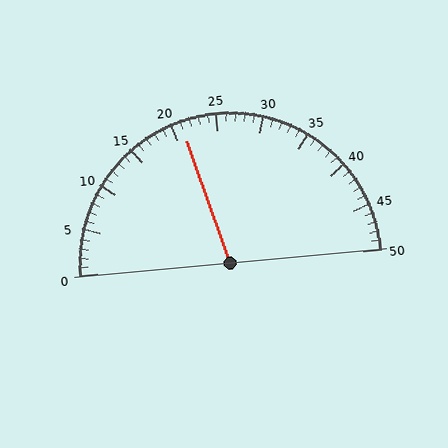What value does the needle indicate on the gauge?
The needle indicates approximately 21.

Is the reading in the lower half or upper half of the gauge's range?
The reading is in the lower half of the range (0 to 50).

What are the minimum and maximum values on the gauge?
The gauge ranges from 0 to 50.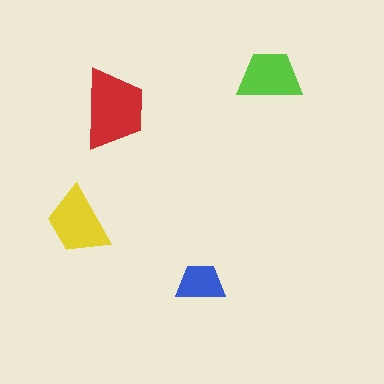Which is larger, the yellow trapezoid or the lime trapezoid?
The yellow one.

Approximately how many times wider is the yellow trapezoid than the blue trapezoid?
About 1.5 times wider.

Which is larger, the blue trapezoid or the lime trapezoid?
The lime one.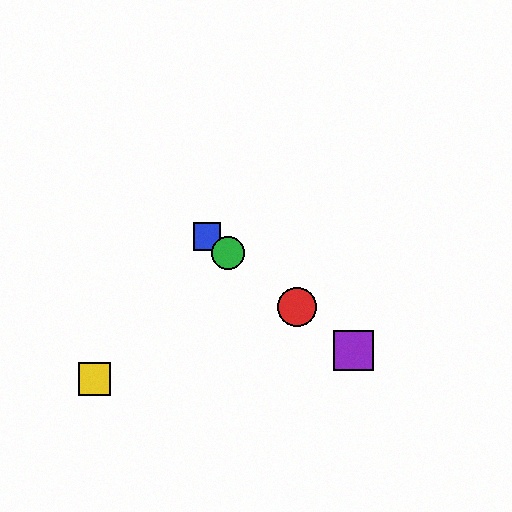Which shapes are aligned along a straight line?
The red circle, the blue square, the green circle, the purple square are aligned along a straight line.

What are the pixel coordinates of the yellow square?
The yellow square is at (95, 379).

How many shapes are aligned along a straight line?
4 shapes (the red circle, the blue square, the green circle, the purple square) are aligned along a straight line.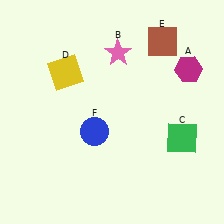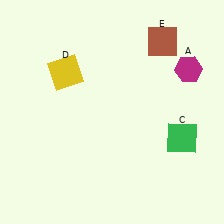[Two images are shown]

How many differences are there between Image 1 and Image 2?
There are 2 differences between the two images.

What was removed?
The blue circle (F), the pink star (B) were removed in Image 2.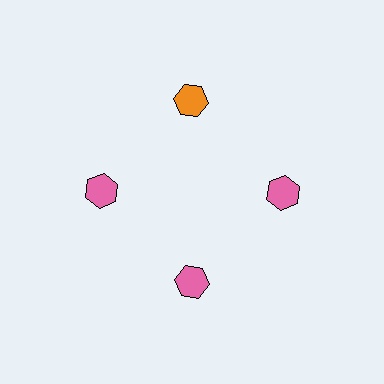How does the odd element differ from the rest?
It has a different color: orange instead of pink.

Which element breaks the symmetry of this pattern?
The orange hexagon at roughly the 12 o'clock position breaks the symmetry. All other shapes are pink hexagons.